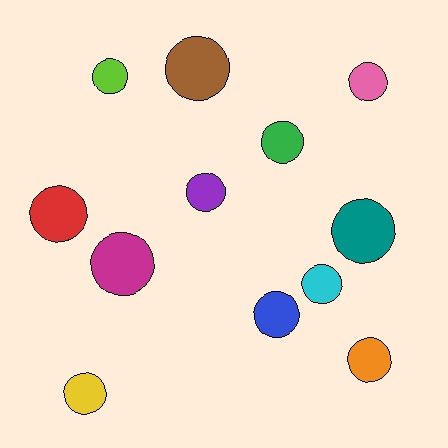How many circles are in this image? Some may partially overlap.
There are 12 circles.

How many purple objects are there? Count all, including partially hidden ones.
There is 1 purple object.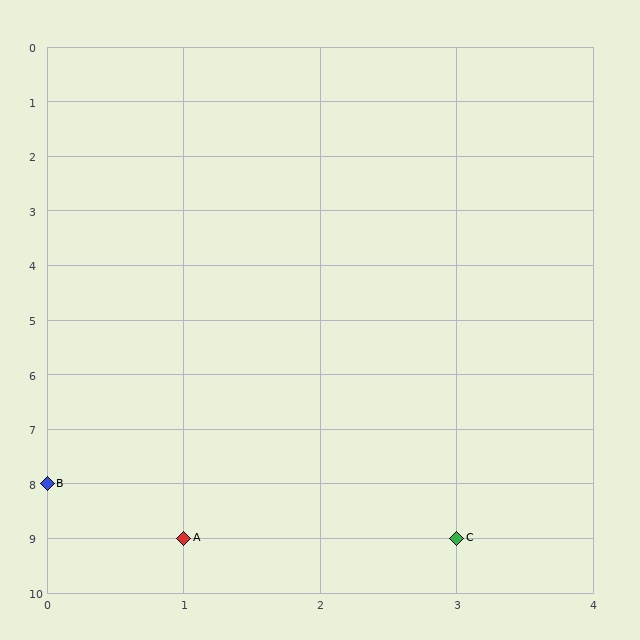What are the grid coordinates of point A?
Point A is at grid coordinates (1, 9).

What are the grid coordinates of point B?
Point B is at grid coordinates (0, 8).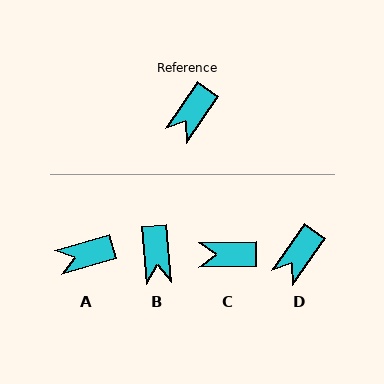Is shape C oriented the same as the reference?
No, it is off by about 55 degrees.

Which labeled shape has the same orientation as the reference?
D.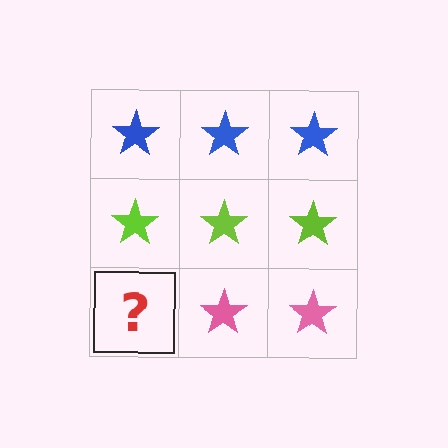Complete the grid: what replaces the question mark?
The question mark should be replaced with a pink star.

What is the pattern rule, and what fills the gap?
The rule is that each row has a consistent color. The gap should be filled with a pink star.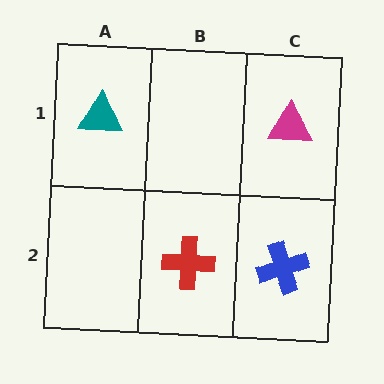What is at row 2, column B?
A red cross.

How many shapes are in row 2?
2 shapes.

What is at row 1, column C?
A magenta triangle.